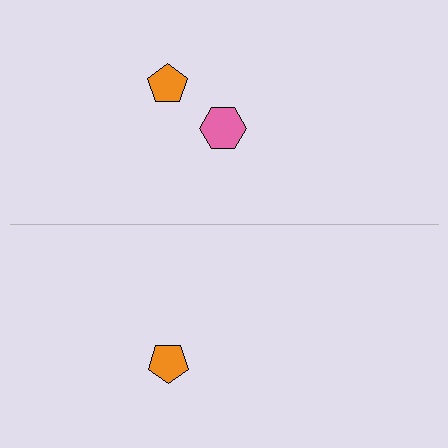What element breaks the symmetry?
A pink hexagon is missing from the bottom side.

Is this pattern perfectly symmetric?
No, the pattern is not perfectly symmetric. A pink hexagon is missing from the bottom side.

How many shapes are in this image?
There are 3 shapes in this image.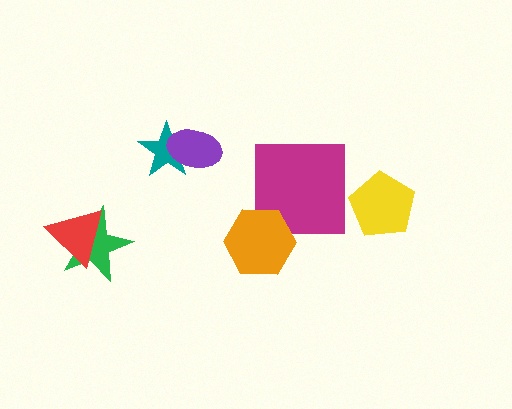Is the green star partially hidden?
Yes, it is partially covered by another shape.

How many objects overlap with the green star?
1 object overlaps with the green star.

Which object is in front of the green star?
The red triangle is in front of the green star.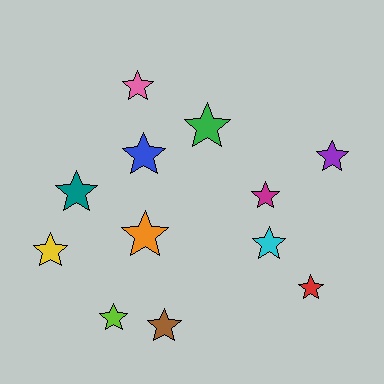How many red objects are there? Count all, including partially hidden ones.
There is 1 red object.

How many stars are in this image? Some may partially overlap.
There are 12 stars.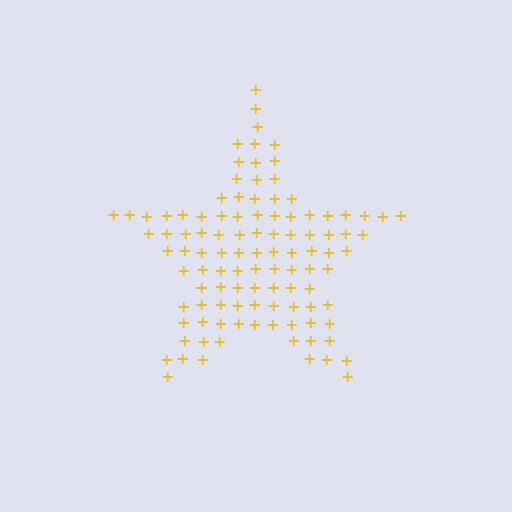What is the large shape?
The large shape is a star.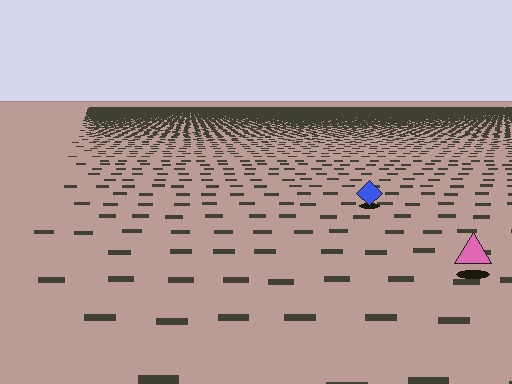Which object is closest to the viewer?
The pink triangle is closest. The texture marks near it are larger and more spread out.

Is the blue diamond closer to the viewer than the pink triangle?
No. The pink triangle is closer — you can tell from the texture gradient: the ground texture is coarser near it.